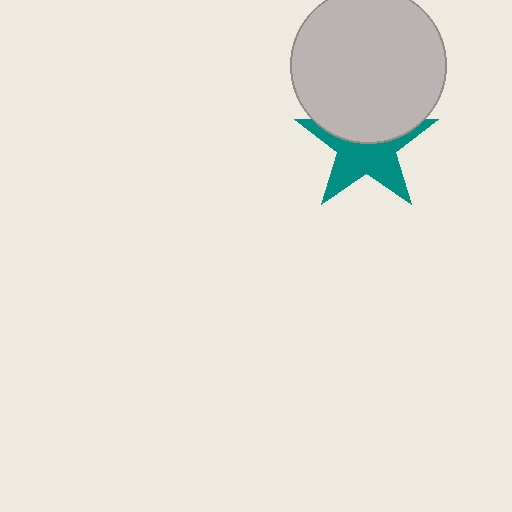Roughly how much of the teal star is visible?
About half of it is visible (roughly 58%).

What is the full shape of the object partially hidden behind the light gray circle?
The partially hidden object is a teal star.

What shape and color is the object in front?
The object in front is a light gray circle.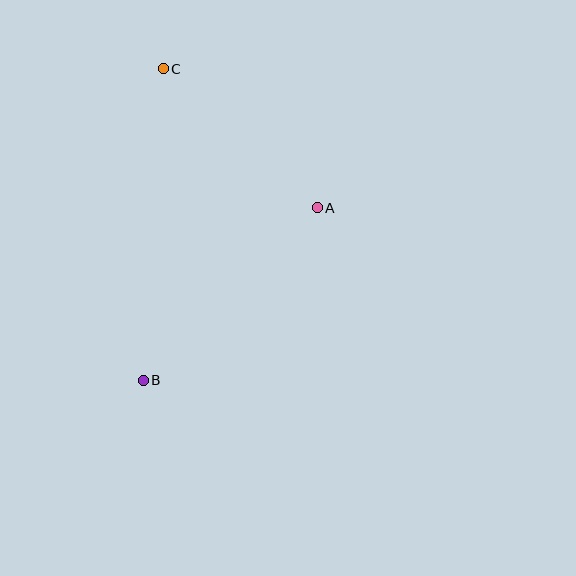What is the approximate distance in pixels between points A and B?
The distance between A and B is approximately 245 pixels.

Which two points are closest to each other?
Points A and C are closest to each other.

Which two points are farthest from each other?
Points B and C are farthest from each other.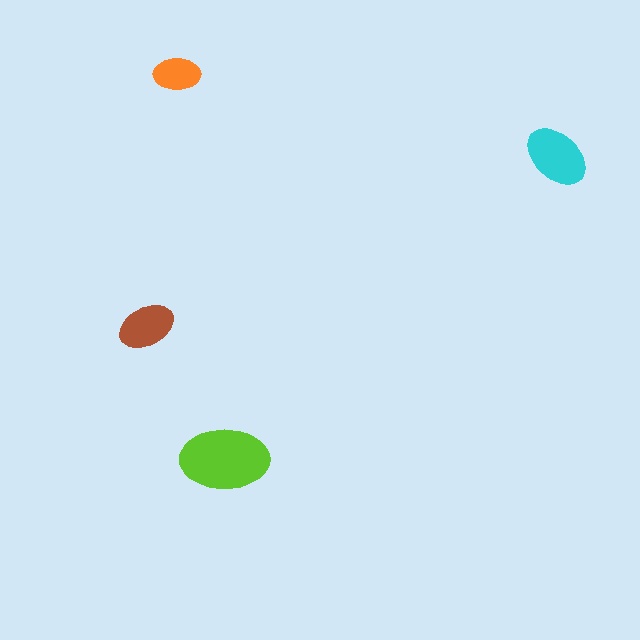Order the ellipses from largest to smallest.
the lime one, the cyan one, the brown one, the orange one.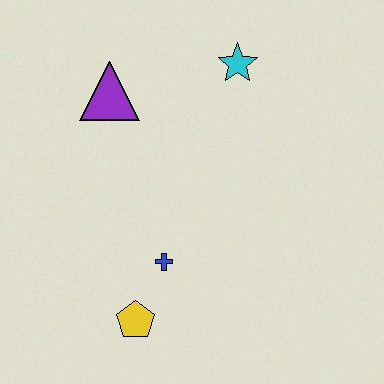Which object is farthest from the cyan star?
The yellow pentagon is farthest from the cyan star.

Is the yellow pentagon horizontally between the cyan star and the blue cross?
No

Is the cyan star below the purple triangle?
No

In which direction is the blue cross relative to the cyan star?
The blue cross is below the cyan star.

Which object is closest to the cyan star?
The purple triangle is closest to the cyan star.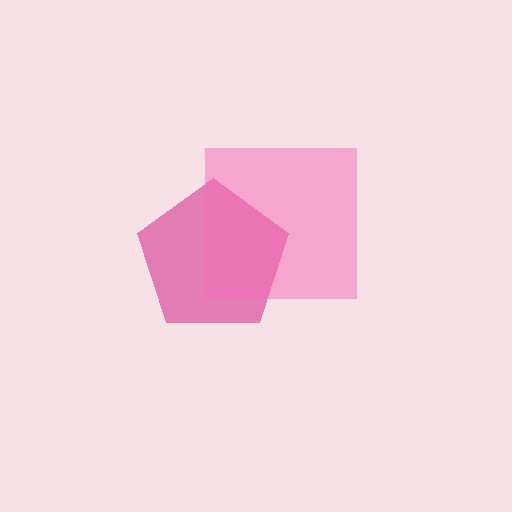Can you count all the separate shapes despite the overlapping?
Yes, there are 2 separate shapes.